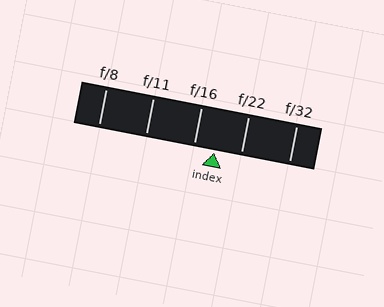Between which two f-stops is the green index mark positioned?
The index mark is between f/16 and f/22.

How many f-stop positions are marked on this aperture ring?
There are 5 f-stop positions marked.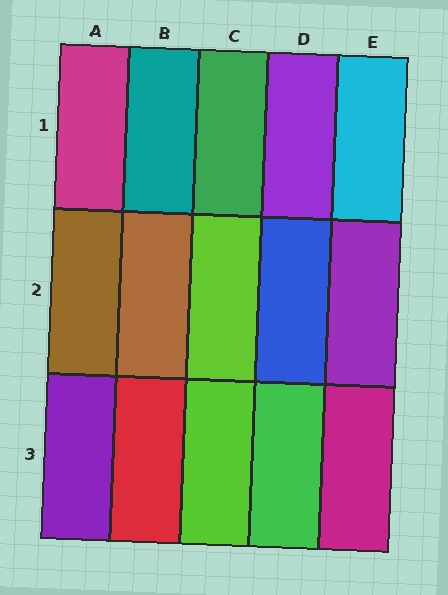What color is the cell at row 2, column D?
Blue.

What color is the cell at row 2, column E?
Purple.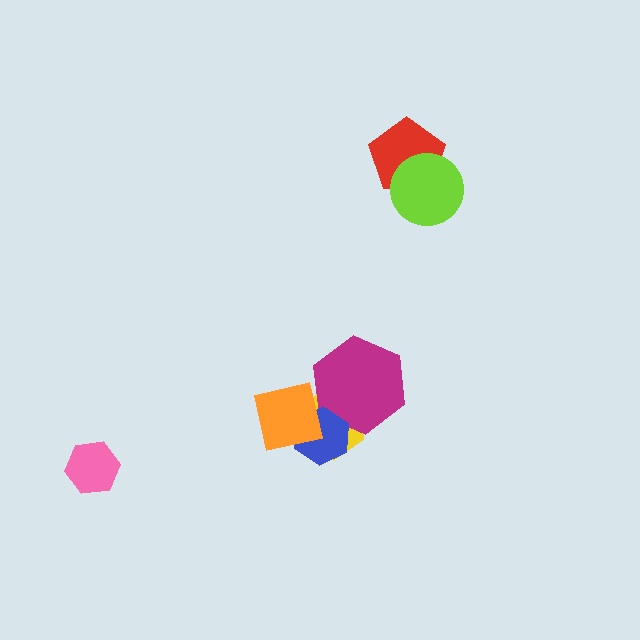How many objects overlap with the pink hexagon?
0 objects overlap with the pink hexagon.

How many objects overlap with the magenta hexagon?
3 objects overlap with the magenta hexagon.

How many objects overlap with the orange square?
3 objects overlap with the orange square.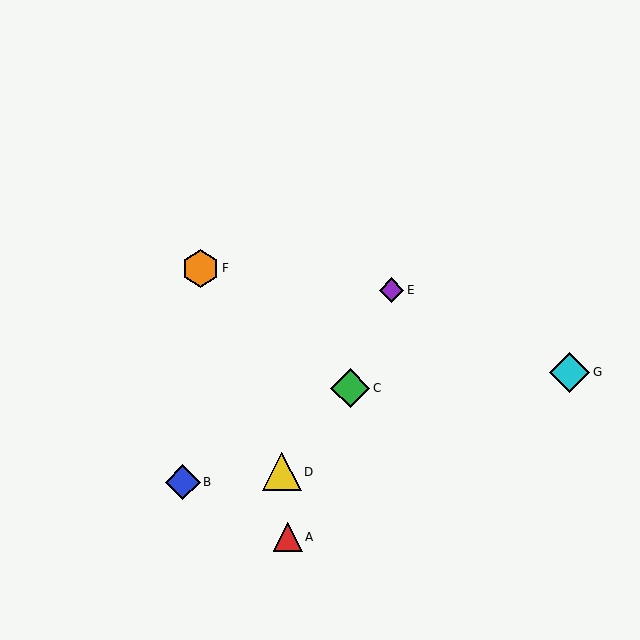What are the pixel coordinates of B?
Object B is at (183, 482).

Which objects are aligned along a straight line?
Objects A, C, E are aligned along a straight line.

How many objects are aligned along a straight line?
3 objects (A, C, E) are aligned along a straight line.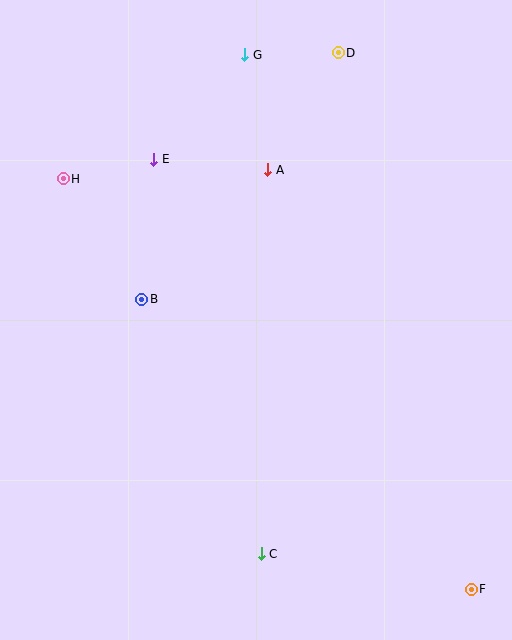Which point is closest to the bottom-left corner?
Point C is closest to the bottom-left corner.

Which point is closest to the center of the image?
Point B at (142, 299) is closest to the center.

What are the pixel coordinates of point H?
Point H is at (63, 179).